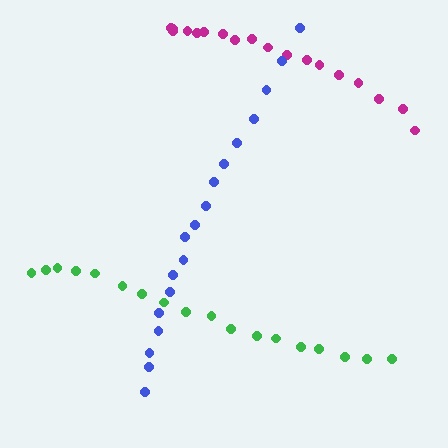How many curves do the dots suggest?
There are 3 distinct paths.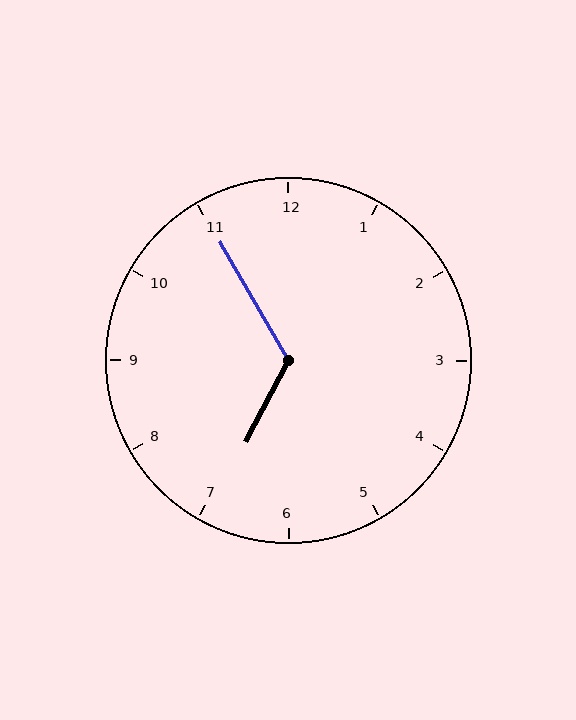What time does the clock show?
6:55.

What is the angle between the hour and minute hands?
Approximately 122 degrees.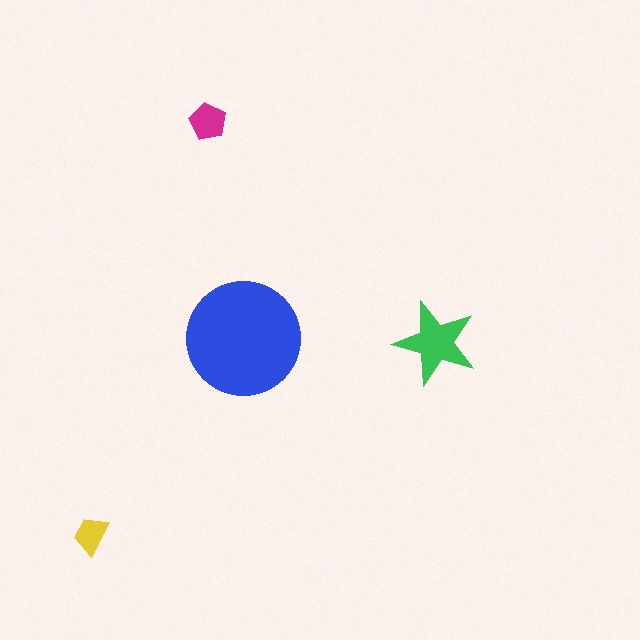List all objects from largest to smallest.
The blue circle, the green star, the magenta pentagon, the yellow trapezoid.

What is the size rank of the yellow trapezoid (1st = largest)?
4th.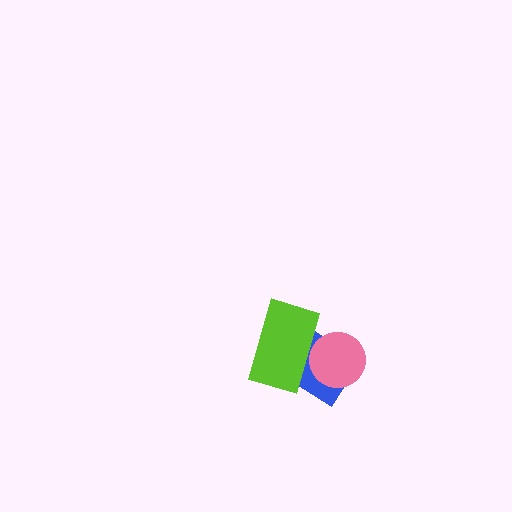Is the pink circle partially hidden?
Yes, it is partially covered by another shape.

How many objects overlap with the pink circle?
2 objects overlap with the pink circle.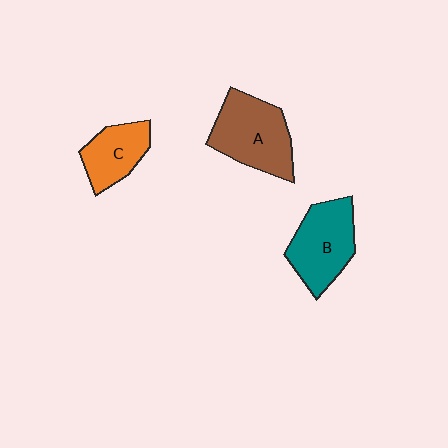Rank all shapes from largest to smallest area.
From largest to smallest: A (brown), B (teal), C (orange).